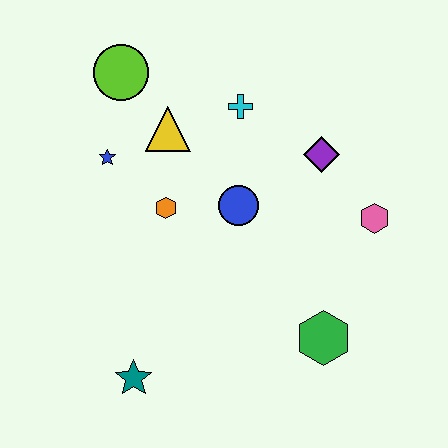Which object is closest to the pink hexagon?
The purple diamond is closest to the pink hexagon.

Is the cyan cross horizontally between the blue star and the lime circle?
No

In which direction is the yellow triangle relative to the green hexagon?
The yellow triangle is above the green hexagon.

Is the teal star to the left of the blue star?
No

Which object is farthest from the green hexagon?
The lime circle is farthest from the green hexagon.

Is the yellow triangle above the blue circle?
Yes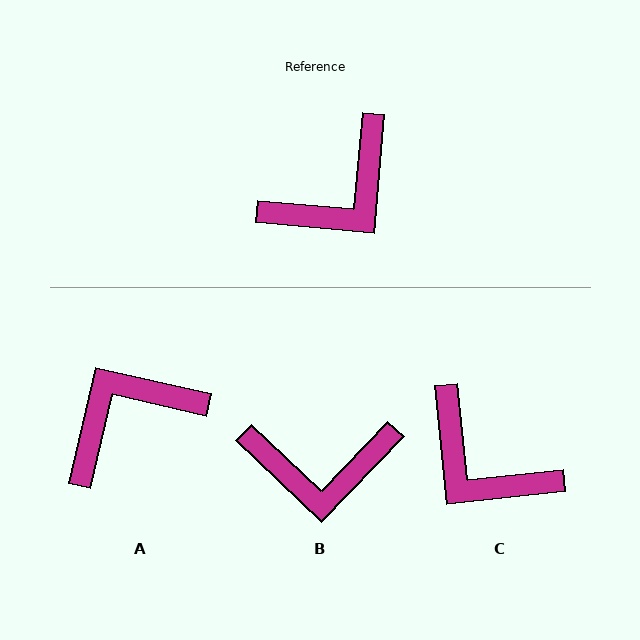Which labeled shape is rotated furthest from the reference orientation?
A, about 172 degrees away.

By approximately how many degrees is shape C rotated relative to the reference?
Approximately 79 degrees clockwise.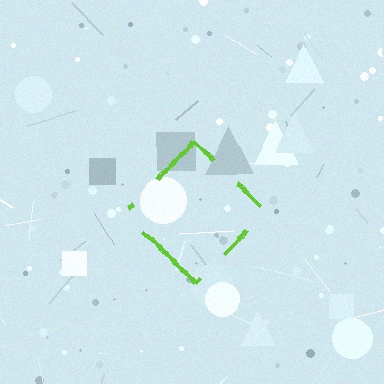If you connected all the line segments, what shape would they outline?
They would outline a diamond.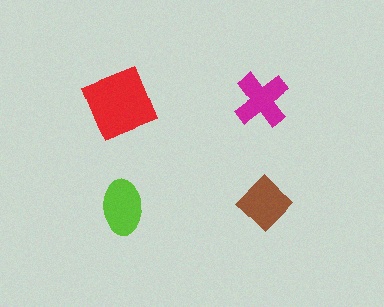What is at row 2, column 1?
A lime ellipse.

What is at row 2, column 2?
A brown diamond.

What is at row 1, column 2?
A magenta cross.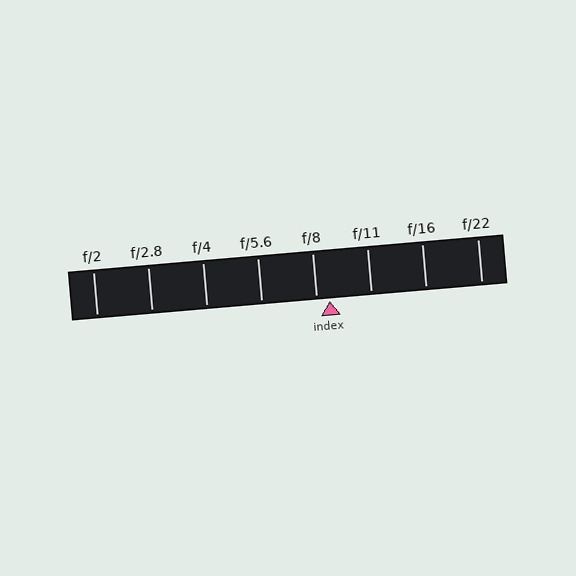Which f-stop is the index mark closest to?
The index mark is closest to f/8.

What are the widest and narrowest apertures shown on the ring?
The widest aperture shown is f/2 and the narrowest is f/22.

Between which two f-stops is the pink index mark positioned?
The index mark is between f/8 and f/11.